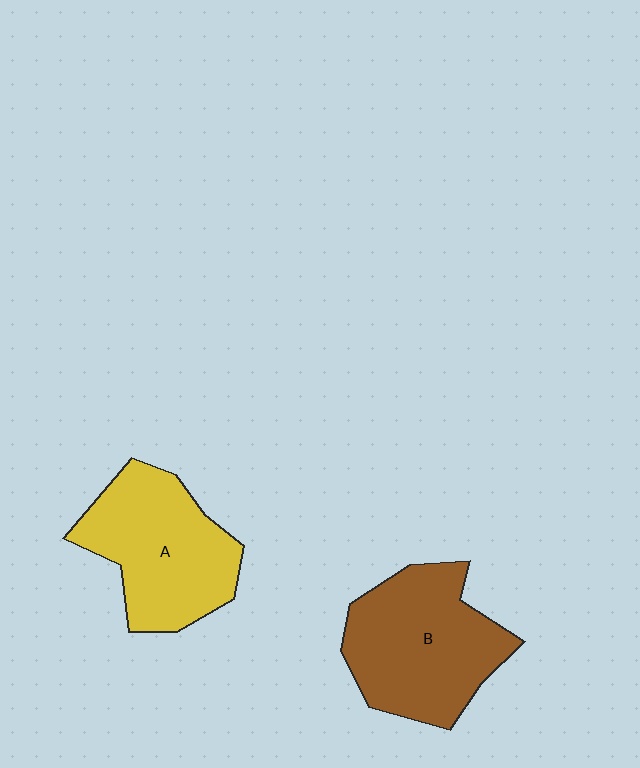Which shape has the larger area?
Shape B (brown).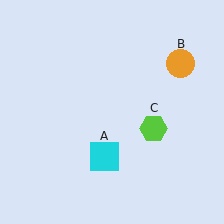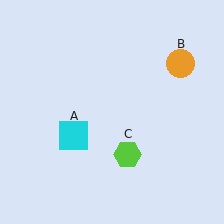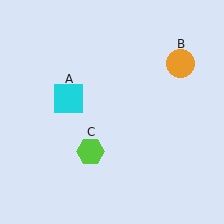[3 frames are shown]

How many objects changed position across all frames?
2 objects changed position: cyan square (object A), lime hexagon (object C).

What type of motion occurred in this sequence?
The cyan square (object A), lime hexagon (object C) rotated clockwise around the center of the scene.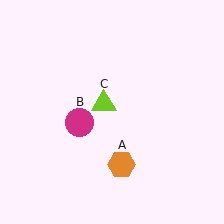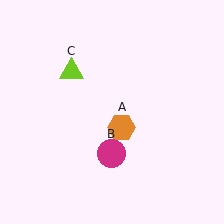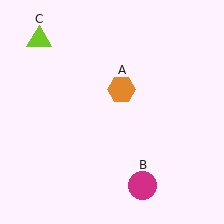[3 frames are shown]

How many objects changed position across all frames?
3 objects changed position: orange hexagon (object A), magenta circle (object B), lime triangle (object C).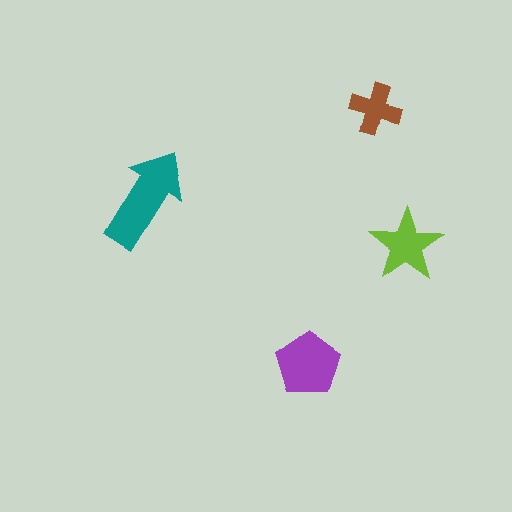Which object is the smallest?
The brown cross.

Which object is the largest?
The teal arrow.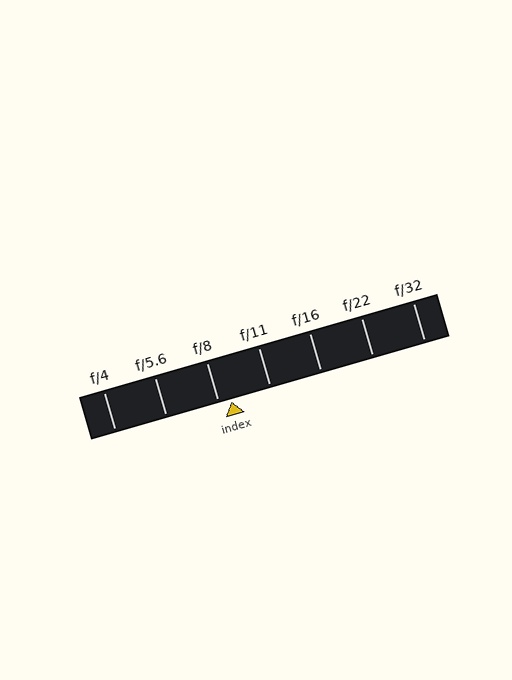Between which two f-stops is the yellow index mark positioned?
The index mark is between f/8 and f/11.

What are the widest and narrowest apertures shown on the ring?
The widest aperture shown is f/4 and the narrowest is f/32.